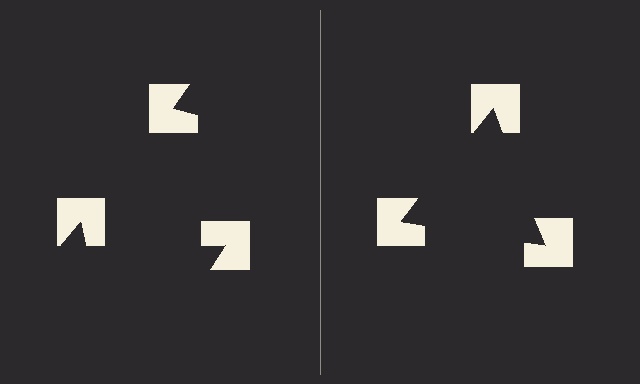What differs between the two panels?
The notched squares are positioned identically on both sides; only the wedge orientations differ. On the right they align to a triangle; on the left they are misaligned.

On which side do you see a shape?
An illusory triangle appears on the right side. On the left side the wedge cuts are rotated, so no coherent shape forms.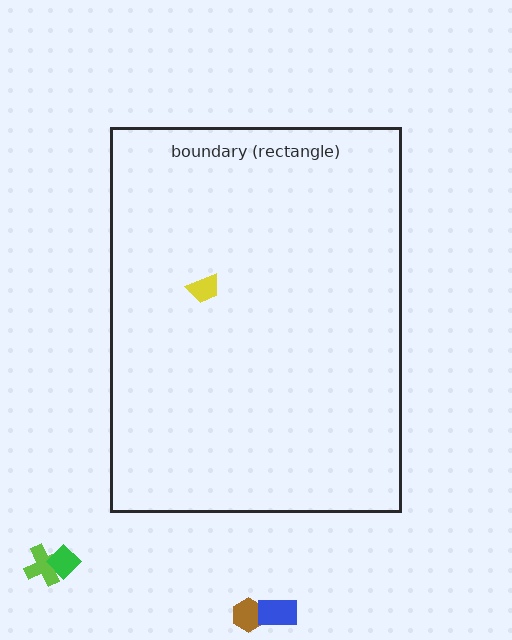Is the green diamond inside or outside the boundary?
Outside.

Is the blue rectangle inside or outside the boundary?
Outside.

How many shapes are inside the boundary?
1 inside, 4 outside.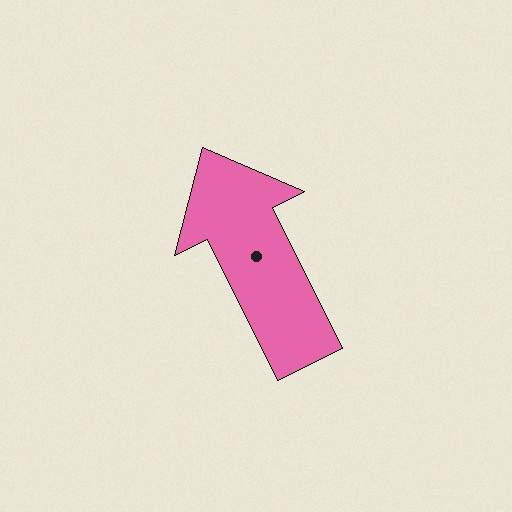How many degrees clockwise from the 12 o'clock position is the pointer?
Approximately 334 degrees.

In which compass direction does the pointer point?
Northwest.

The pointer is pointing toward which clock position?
Roughly 11 o'clock.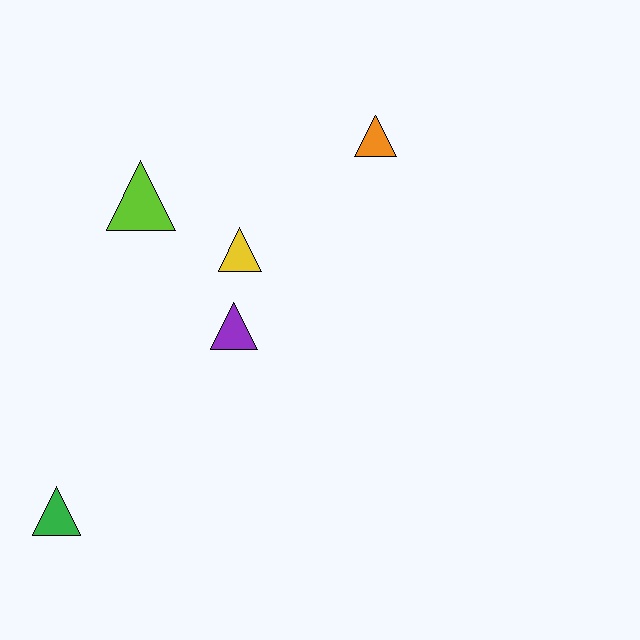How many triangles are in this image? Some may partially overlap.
There are 5 triangles.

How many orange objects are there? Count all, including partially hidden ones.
There is 1 orange object.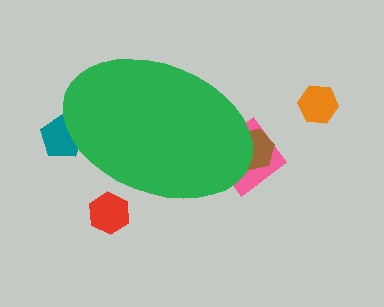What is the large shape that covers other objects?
A green ellipse.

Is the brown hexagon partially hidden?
Yes, the brown hexagon is partially hidden behind the green ellipse.